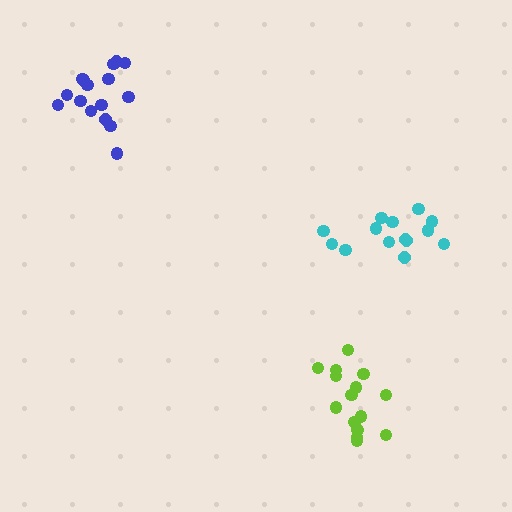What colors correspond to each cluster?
The clusters are colored: blue, cyan, lime.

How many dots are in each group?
Group 1: 16 dots, Group 2: 15 dots, Group 3: 16 dots (47 total).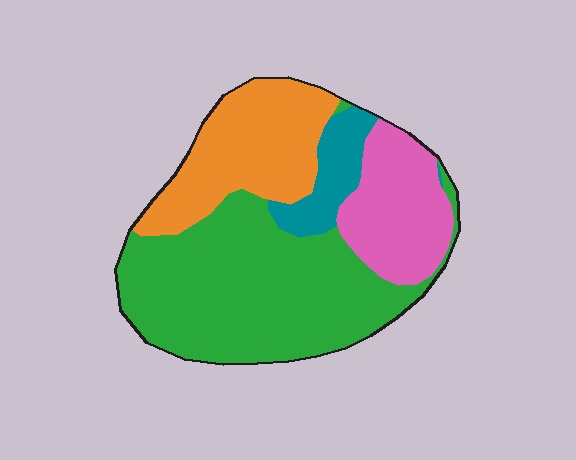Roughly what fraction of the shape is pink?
Pink covers roughly 20% of the shape.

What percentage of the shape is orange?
Orange takes up about one quarter (1/4) of the shape.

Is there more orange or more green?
Green.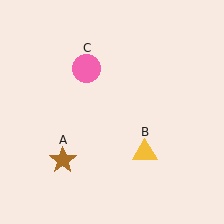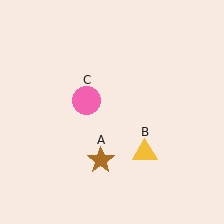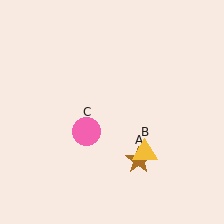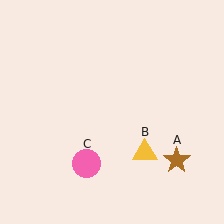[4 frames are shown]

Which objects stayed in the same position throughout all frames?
Yellow triangle (object B) remained stationary.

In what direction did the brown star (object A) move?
The brown star (object A) moved right.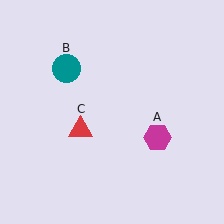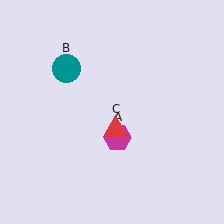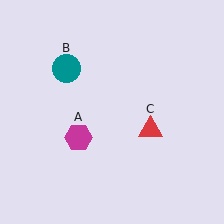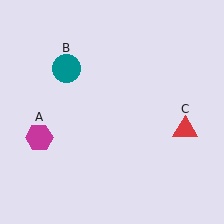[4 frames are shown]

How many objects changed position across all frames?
2 objects changed position: magenta hexagon (object A), red triangle (object C).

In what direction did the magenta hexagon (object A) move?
The magenta hexagon (object A) moved left.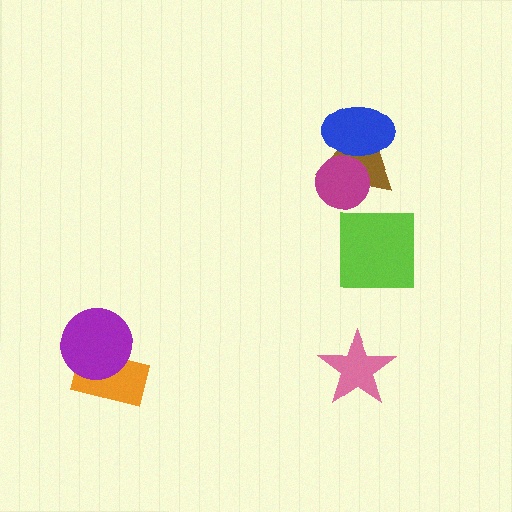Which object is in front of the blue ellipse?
The magenta circle is in front of the blue ellipse.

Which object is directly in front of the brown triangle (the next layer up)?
The blue ellipse is directly in front of the brown triangle.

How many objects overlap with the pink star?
0 objects overlap with the pink star.